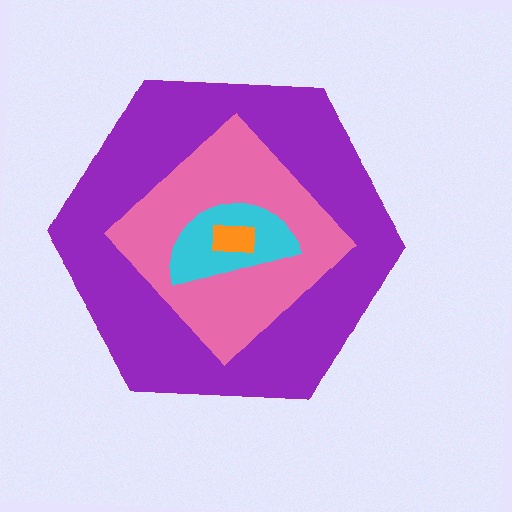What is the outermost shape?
The purple hexagon.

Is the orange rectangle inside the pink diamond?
Yes.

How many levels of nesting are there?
4.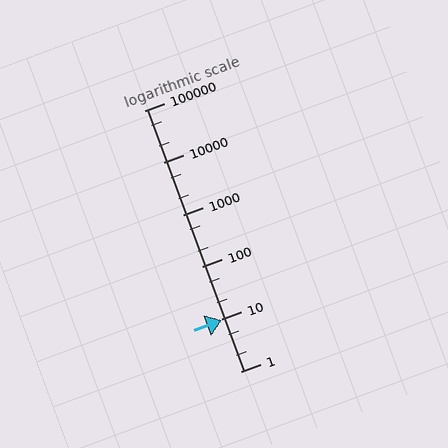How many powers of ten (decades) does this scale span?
The scale spans 5 decades, from 1 to 100000.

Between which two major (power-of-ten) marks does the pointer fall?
The pointer is between 1 and 10.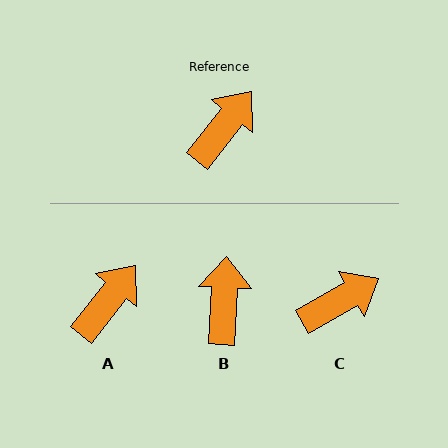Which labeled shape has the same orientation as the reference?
A.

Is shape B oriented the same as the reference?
No, it is off by about 35 degrees.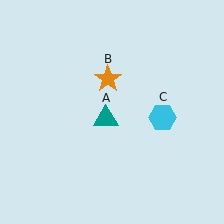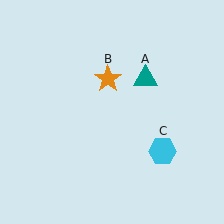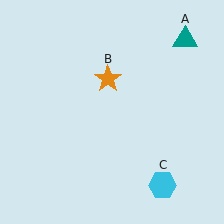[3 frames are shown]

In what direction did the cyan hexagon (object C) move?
The cyan hexagon (object C) moved down.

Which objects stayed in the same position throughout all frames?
Orange star (object B) remained stationary.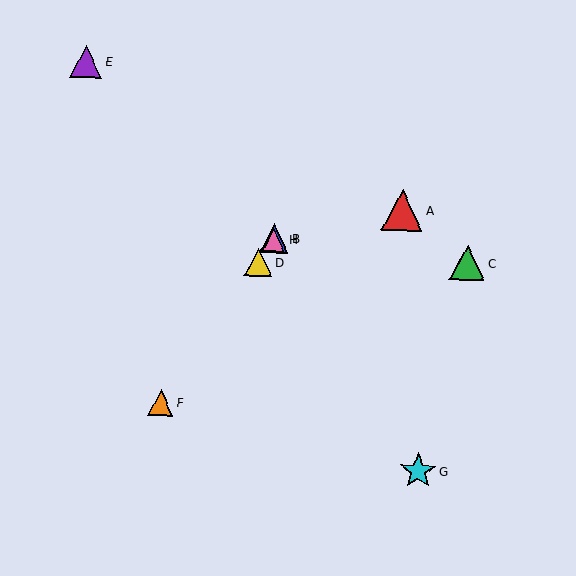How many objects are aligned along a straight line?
4 objects (B, D, F, H) are aligned along a straight line.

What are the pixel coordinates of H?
Object H is at (274, 240).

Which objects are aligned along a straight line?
Objects B, D, F, H are aligned along a straight line.